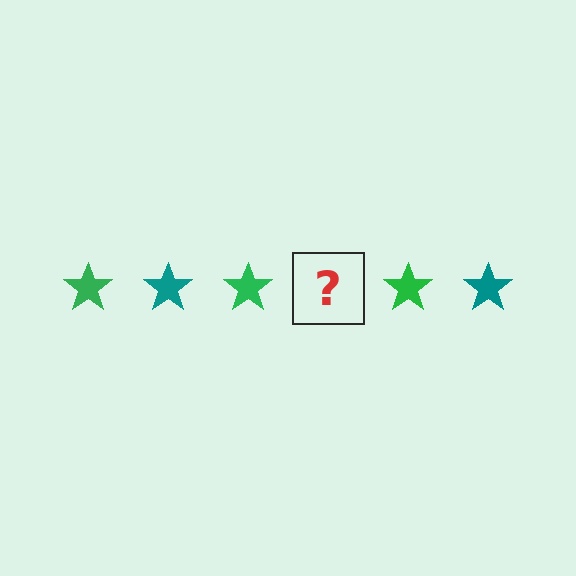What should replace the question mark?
The question mark should be replaced with a teal star.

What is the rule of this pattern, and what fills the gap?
The rule is that the pattern cycles through green, teal stars. The gap should be filled with a teal star.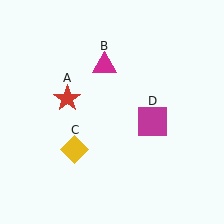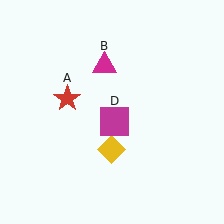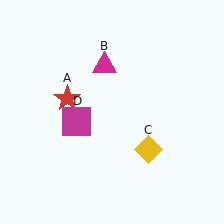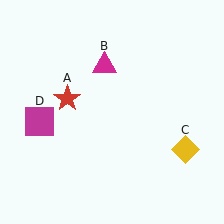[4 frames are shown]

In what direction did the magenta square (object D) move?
The magenta square (object D) moved left.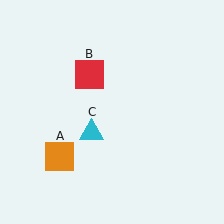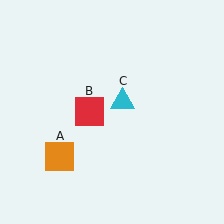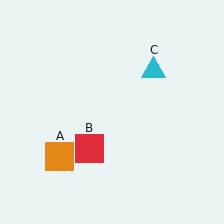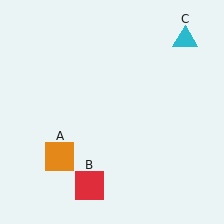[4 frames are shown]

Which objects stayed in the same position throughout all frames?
Orange square (object A) remained stationary.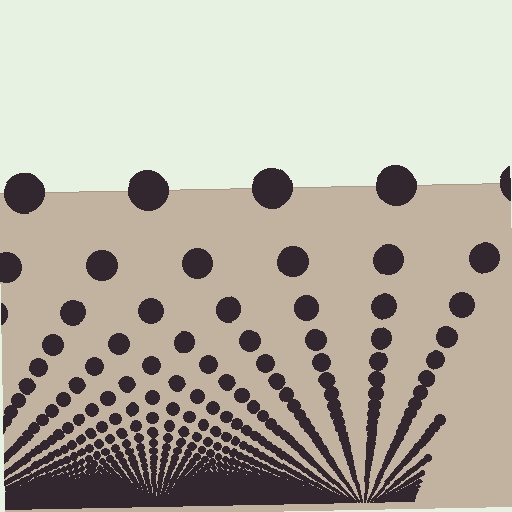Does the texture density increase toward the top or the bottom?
Density increases toward the bottom.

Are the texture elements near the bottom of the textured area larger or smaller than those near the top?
Smaller. The gradient is inverted — elements near the bottom are smaller and denser.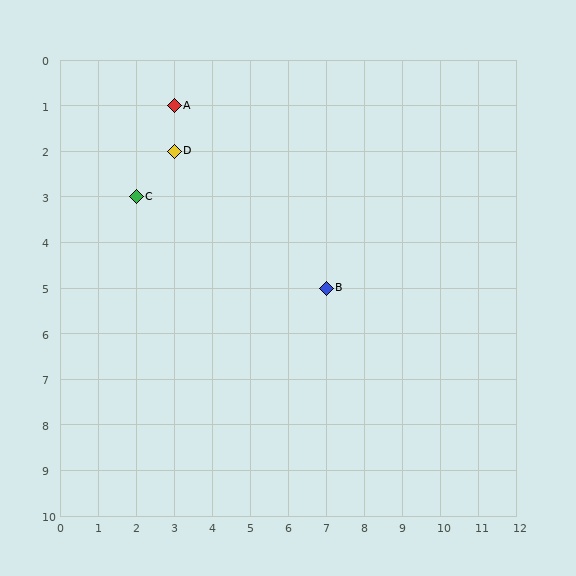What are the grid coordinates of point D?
Point D is at grid coordinates (3, 2).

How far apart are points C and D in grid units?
Points C and D are 1 column and 1 row apart (about 1.4 grid units diagonally).